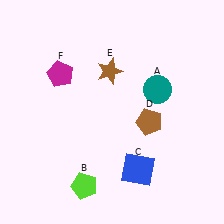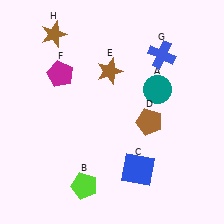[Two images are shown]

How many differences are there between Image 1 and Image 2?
There are 2 differences between the two images.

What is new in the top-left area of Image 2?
A brown star (H) was added in the top-left area of Image 2.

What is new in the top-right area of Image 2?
A blue cross (G) was added in the top-right area of Image 2.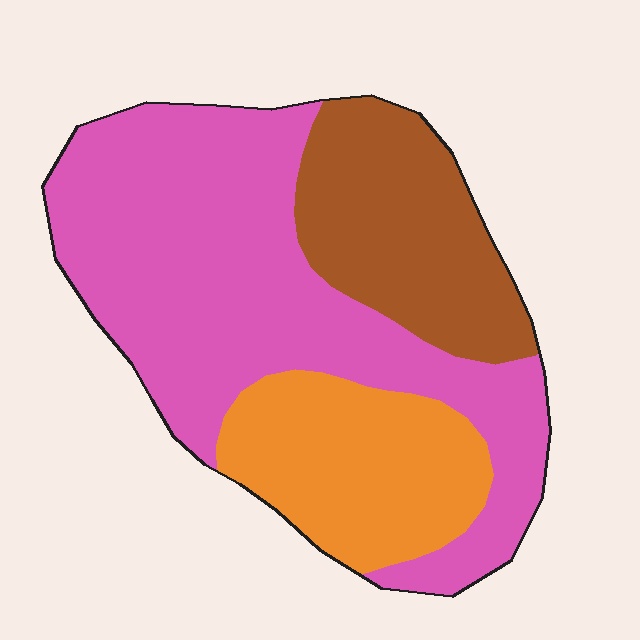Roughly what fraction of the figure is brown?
Brown covers about 25% of the figure.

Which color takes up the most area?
Pink, at roughly 55%.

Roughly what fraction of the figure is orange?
Orange takes up about one fifth (1/5) of the figure.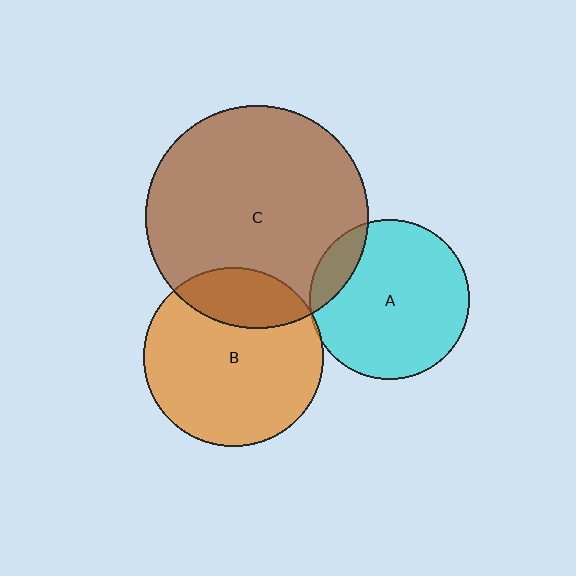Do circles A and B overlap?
Yes.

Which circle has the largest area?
Circle C (brown).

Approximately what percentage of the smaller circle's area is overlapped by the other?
Approximately 5%.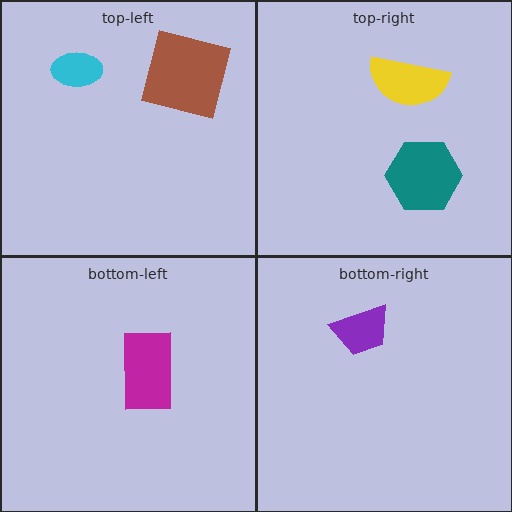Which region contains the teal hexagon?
The top-right region.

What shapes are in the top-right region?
The teal hexagon, the yellow semicircle.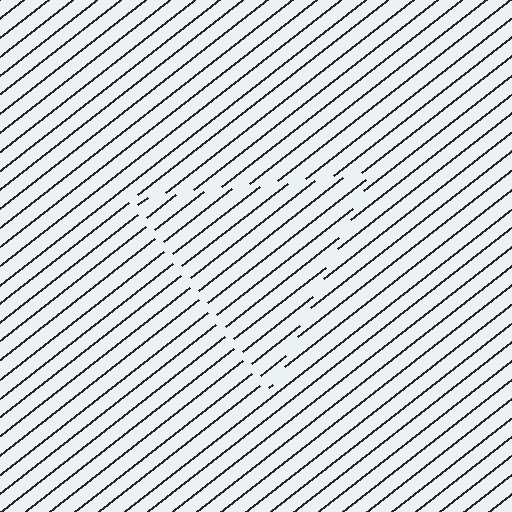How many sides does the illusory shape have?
3 sides — the line-ends trace a triangle.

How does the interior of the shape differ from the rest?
The interior of the shape contains the same grating, shifted by half a period — the contour is defined by the phase discontinuity where line-ends from the inner and outer gratings abut.